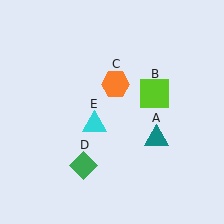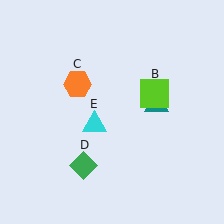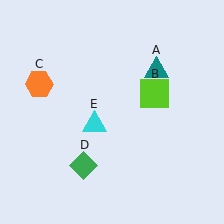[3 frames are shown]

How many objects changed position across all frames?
2 objects changed position: teal triangle (object A), orange hexagon (object C).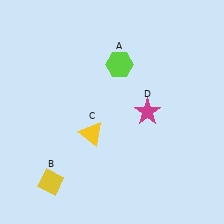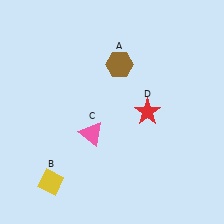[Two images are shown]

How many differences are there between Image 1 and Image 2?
There are 3 differences between the two images.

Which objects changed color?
A changed from lime to brown. C changed from yellow to pink. D changed from magenta to red.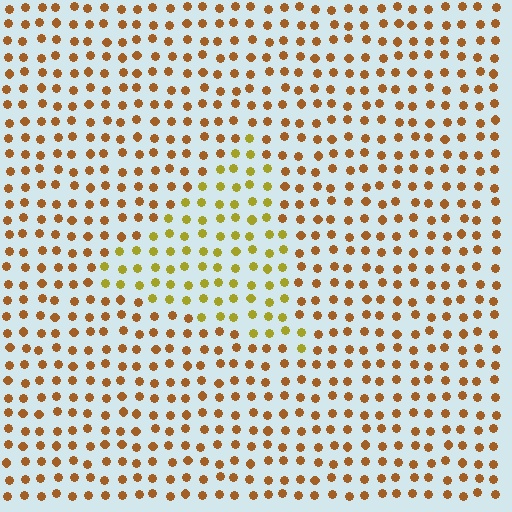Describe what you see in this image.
The image is filled with small brown elements in a uniform arrangement. A triangle-shaped region is visible where the elements are tinted to a slightly different hue, forming a subtle color boundary.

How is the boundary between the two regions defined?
The boundary is defined purely by a slight shift in hue (about 32 degrees). Spacing, size, and orientation are identical on both sides.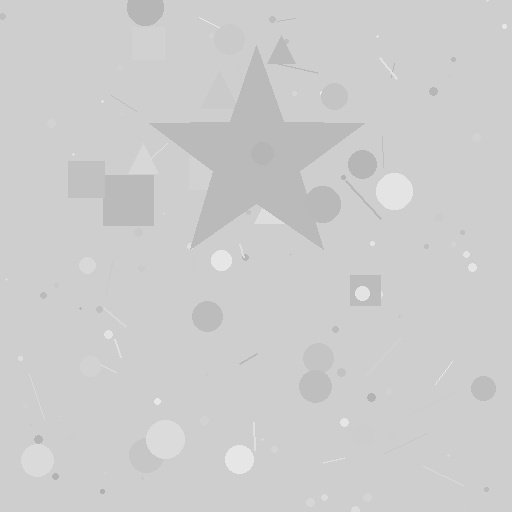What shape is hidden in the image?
A star is hidden in the image.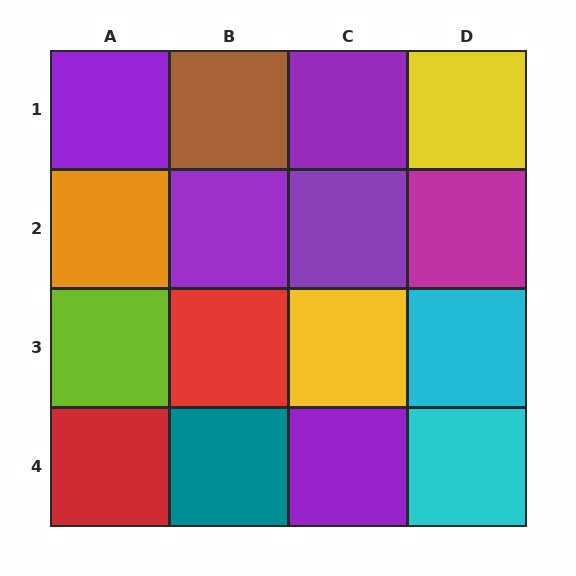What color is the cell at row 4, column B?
Teal.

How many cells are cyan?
2 cells are cyan.